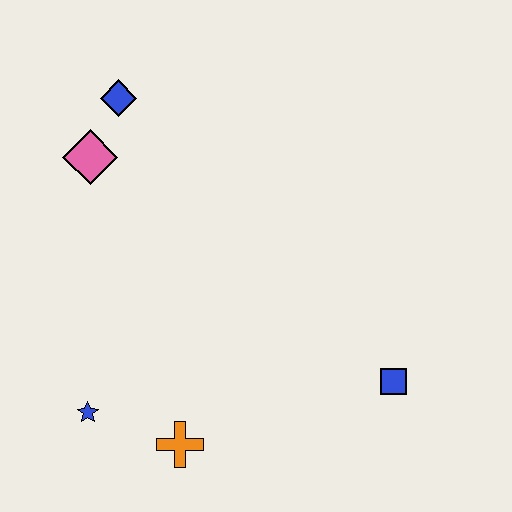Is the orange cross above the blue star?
No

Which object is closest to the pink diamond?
The blue diamond is closest to the pink diamond.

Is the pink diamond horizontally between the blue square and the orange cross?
No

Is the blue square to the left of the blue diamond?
No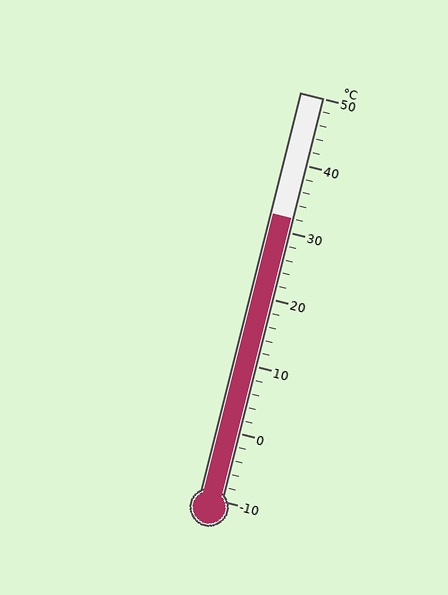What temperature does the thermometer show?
The thermometer shows approximately 32°C.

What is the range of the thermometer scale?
The thermometer scale ranges from -10°C to 50°C.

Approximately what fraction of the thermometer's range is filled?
The thermometer is filled to approximately 70% of its range.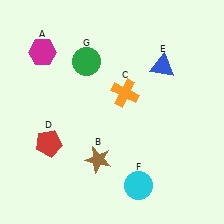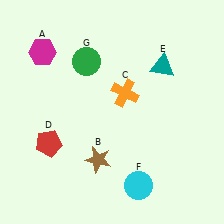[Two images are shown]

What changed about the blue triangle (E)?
In Image 1, E is blue. In Image 2, it changed to teal.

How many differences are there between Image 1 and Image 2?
There is 1 difference between the two images.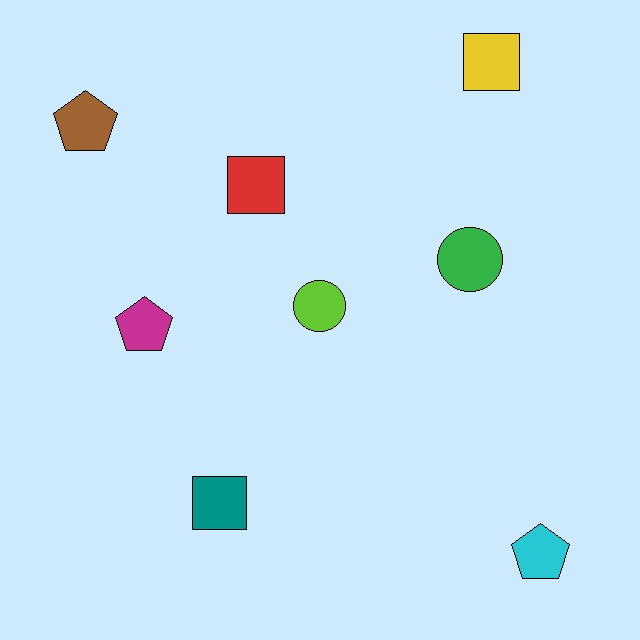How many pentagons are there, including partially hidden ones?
There are 3 pentagons.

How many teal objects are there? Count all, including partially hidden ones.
There is 1 teal object.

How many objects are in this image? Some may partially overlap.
There are 8 objects.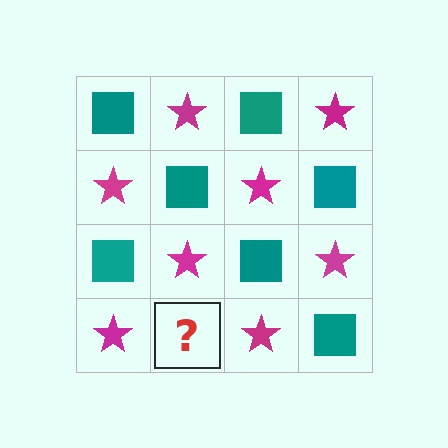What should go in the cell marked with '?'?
The missing cell should contain a teal square.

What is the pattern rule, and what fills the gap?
The rule is that it alternates teal square and magenta star in a checkerboard pattern. The gap should be filled with a teal square.